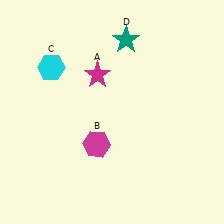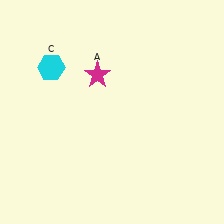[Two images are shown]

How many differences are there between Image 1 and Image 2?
There are 2 differences between the two images.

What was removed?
The magenta hexagon (B), the teal star (D) were removed in Image 2.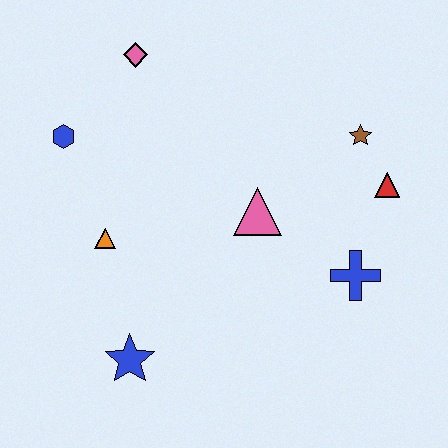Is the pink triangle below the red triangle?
Yes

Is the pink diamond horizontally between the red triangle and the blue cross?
No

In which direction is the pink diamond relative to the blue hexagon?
The pink diamond is above the blue hexagon.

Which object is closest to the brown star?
The red triangle is closest to the brown star.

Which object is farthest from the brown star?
The blue star is farthest from the brown star.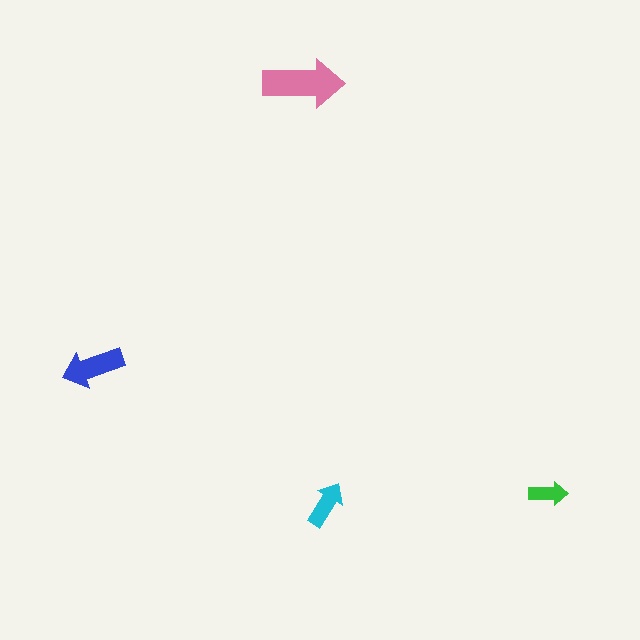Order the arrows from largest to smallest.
the pink one, the blue one, the cyan one, the green one.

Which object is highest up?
The pink arrow is topmost.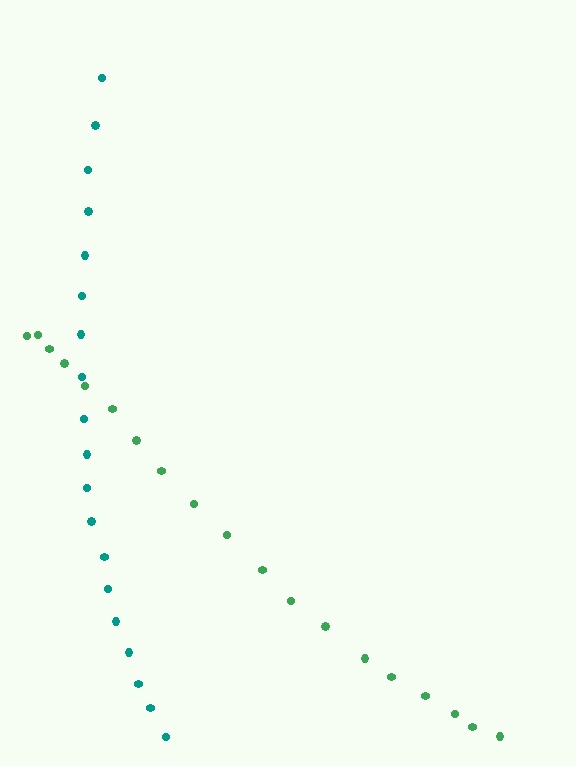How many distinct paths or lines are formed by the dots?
There are 2 distinct paths.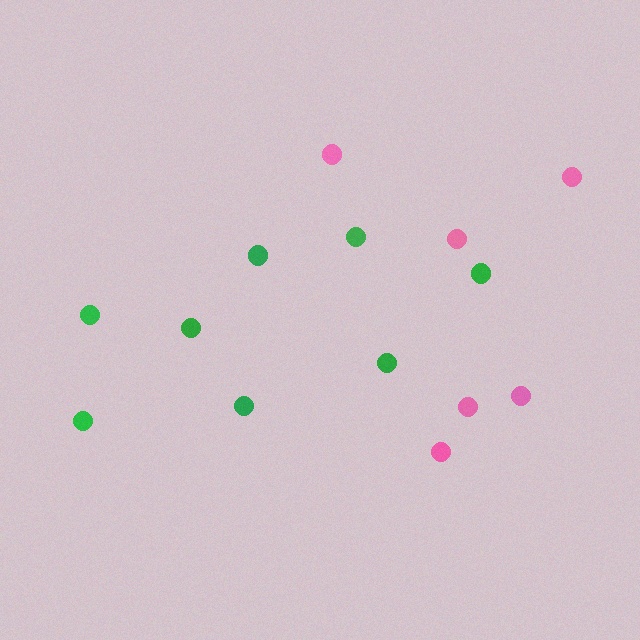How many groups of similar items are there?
There are 2 groups: one group of green circles (8) and one group of pink circles (6).